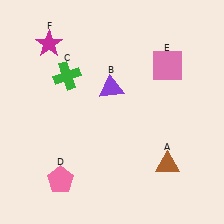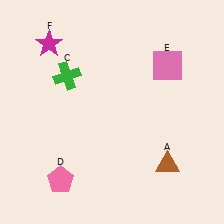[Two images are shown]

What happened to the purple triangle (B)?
The purple triangle (B) was removed in Image 2. It was in the top-left area of Image 1.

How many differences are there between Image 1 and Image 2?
There is 1 difference between the two images.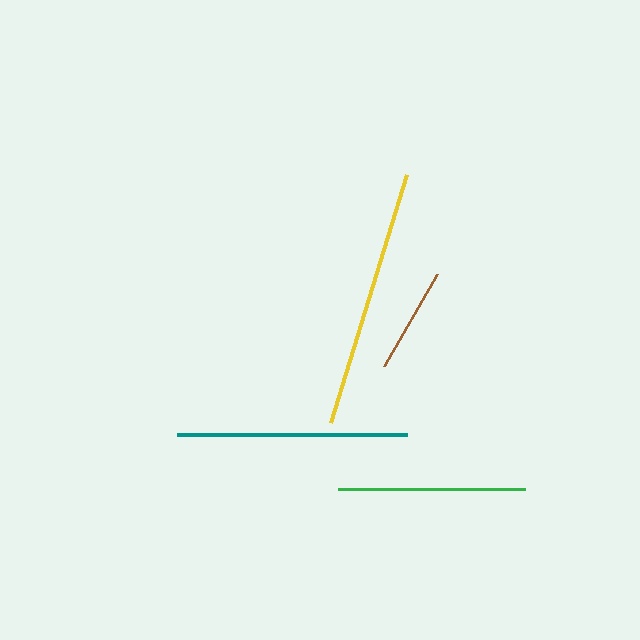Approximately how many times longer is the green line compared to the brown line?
The green line is approximately 1.7 times the length of the brown line.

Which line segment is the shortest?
The brown line is the shortest at approximately 107 pixels.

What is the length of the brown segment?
The brown segment is approximately 107 pixels long.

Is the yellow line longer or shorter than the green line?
The yellow line is longer than the green line.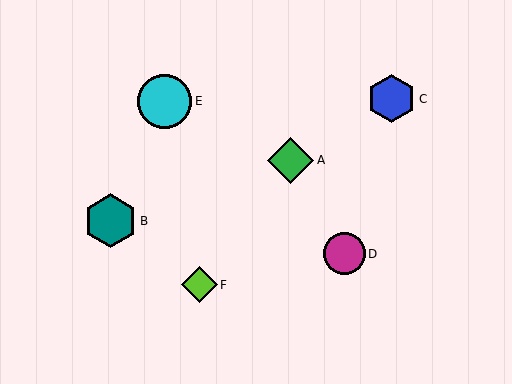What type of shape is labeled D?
Shape D is a magenta circle.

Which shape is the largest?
The cyan circle (labeled E) is the largest.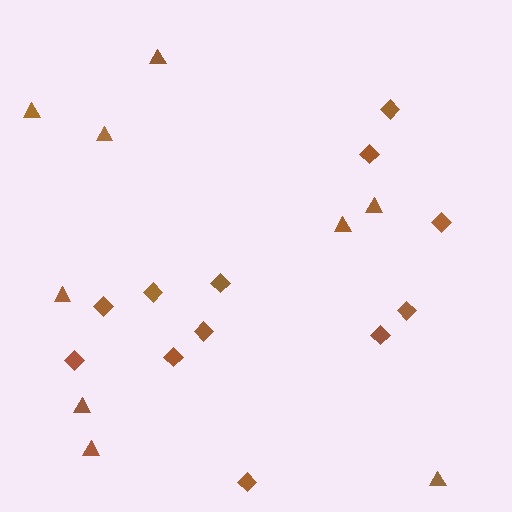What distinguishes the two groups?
There are 2 groups: one group of diamonds (12) and one group of triangles (9).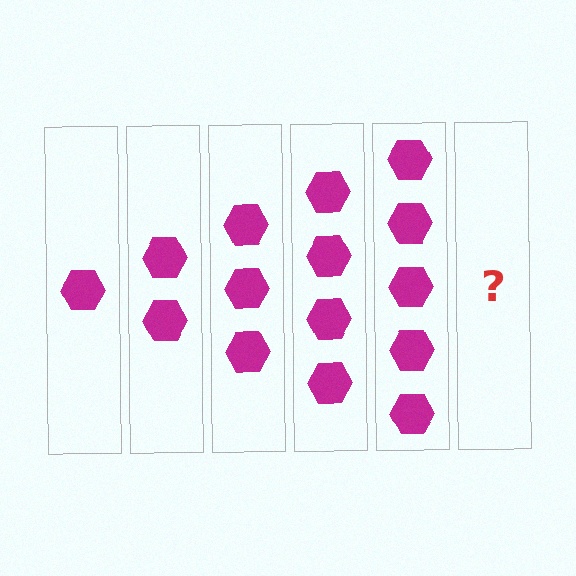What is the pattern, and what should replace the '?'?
The pattern is that each step adds one more hexagon. The '?' should be 6 hexagons.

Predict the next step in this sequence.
The next step is 6 hexagons.